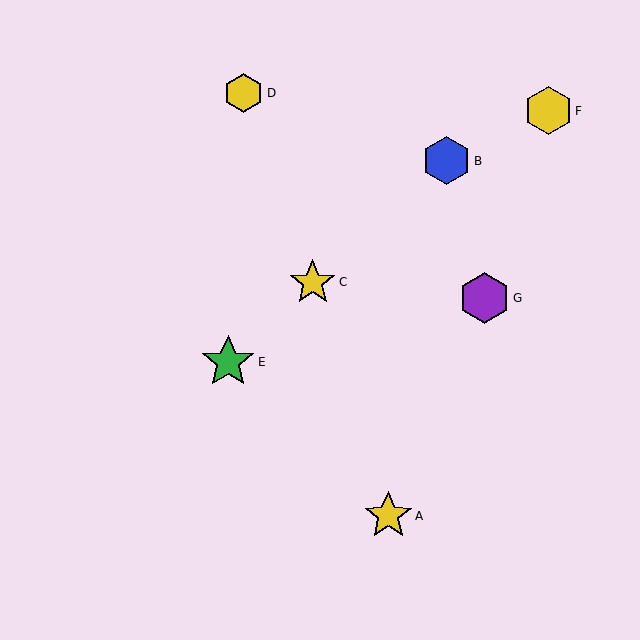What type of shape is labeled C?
Shape C is a yellow star.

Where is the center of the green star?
The center of the green star is at (228, 362).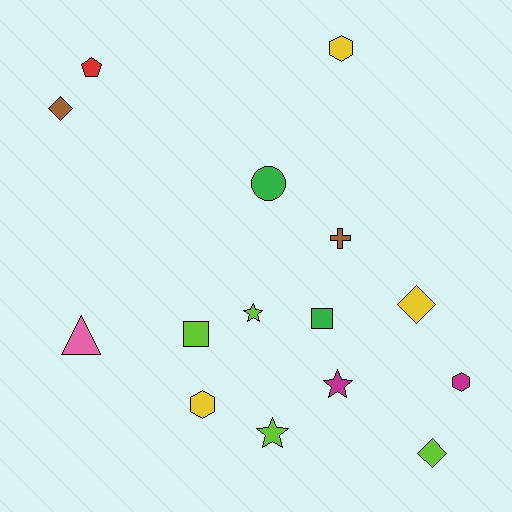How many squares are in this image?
There are 2 squares.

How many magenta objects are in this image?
There are 2 magenta objects.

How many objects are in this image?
There are 15 objects.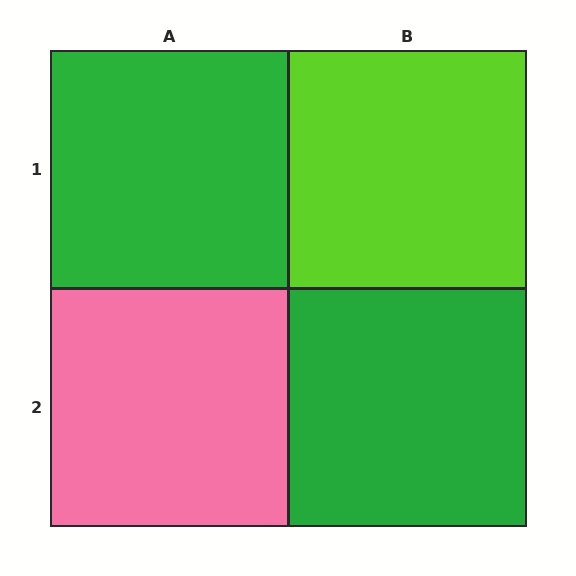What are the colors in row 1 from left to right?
Green, lime.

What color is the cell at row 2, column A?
Pink.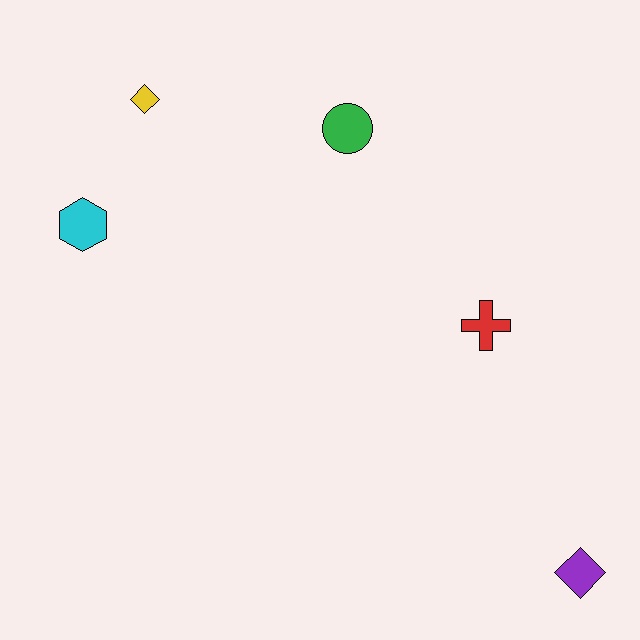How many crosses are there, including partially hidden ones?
There is 1 cross.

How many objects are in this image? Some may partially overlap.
There are 5 objects.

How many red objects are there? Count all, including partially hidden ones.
There is 1 red object.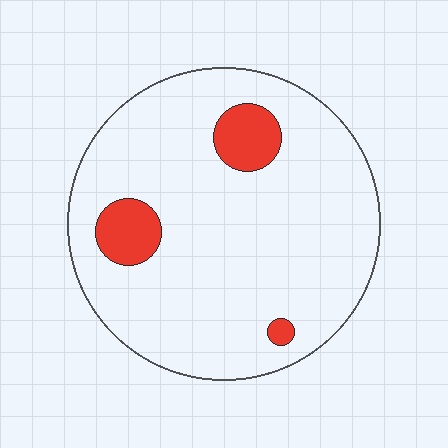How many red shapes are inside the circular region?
3.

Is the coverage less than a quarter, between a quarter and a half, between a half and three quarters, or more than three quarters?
Less than a quarter.